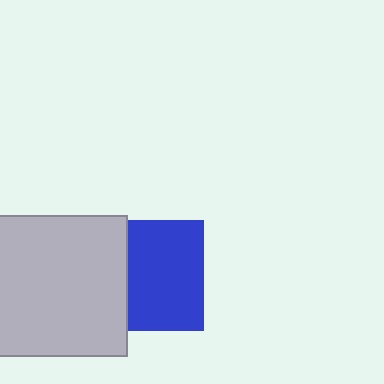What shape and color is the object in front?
The object in front is a light gray square.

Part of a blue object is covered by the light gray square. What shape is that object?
It is a square.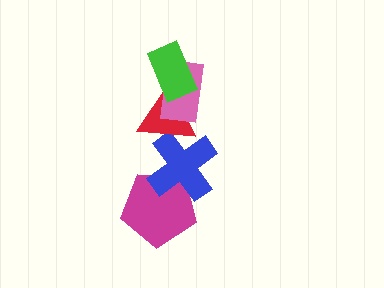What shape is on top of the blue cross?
The red triangle is on top of the blue cross.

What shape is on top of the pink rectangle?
The green rectangle is on top of the pink rectangle.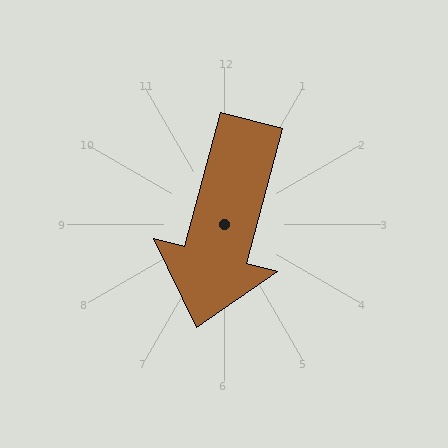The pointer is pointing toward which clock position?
Roughly 6 o'clock.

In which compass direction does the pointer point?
South.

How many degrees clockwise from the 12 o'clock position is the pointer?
Approximately 195 degrees.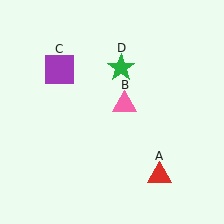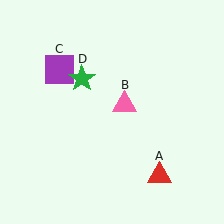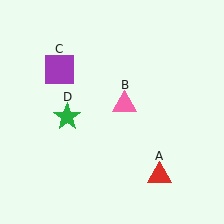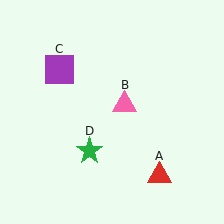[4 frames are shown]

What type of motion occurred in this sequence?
The green star (object D) rotated counterclockwise around the center of the scene.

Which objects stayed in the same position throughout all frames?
Red triangle (object A) and pink triangle (object B) and purple square (object C) remained stationary.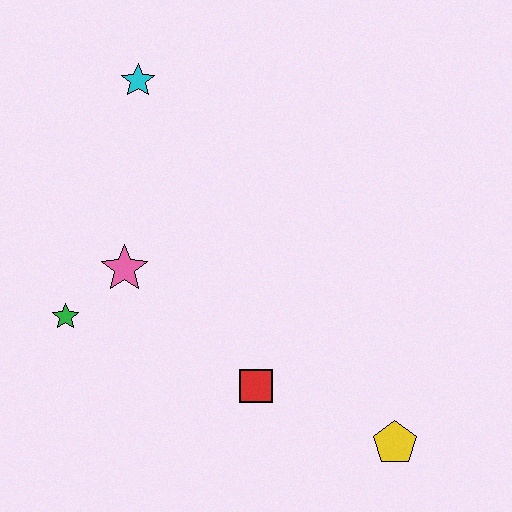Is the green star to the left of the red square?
Yes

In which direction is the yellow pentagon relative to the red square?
The yellow pentagon is to the right of the red square.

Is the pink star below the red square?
No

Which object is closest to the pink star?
The green star is closest to the pink star.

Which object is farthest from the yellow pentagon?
The cyan star is farthest from the yellow pentagon.